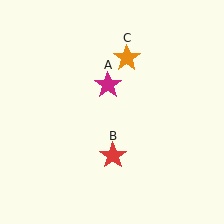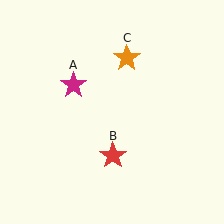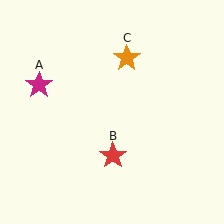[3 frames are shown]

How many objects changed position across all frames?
1 object changed position: magenta star (object A).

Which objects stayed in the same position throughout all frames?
Red star (object B) and orange star (object C) remained stationary.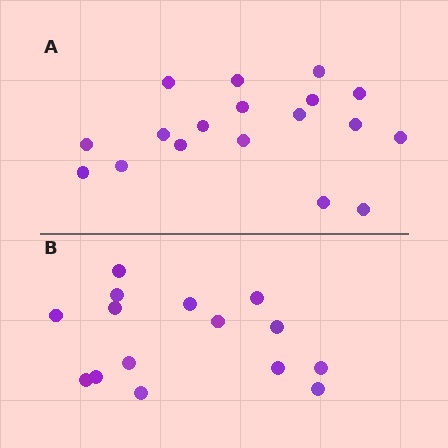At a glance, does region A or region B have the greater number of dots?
Region A (the top region) has more dots.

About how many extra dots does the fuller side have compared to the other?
Region A has just a few more — roughly 2 or 3 more dots than region B.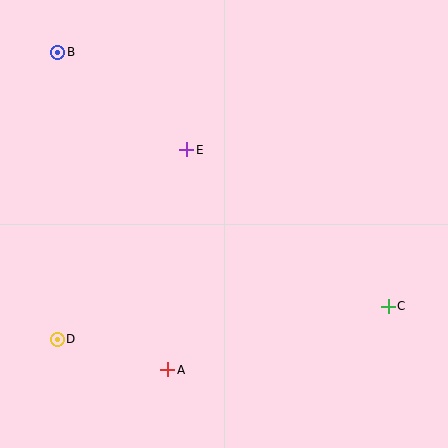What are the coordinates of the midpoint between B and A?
The midpoint between B and A is at (113, 211).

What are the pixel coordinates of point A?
Point A is at (168, 370).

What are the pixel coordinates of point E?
Point E is at (187, 150).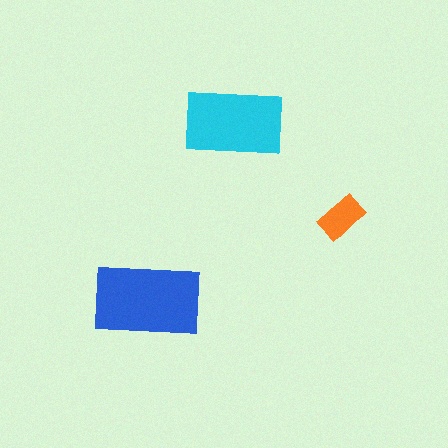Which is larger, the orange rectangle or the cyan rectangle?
The cyan one.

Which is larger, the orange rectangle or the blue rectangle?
The blue one.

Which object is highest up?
The cyan rectangle is topmost.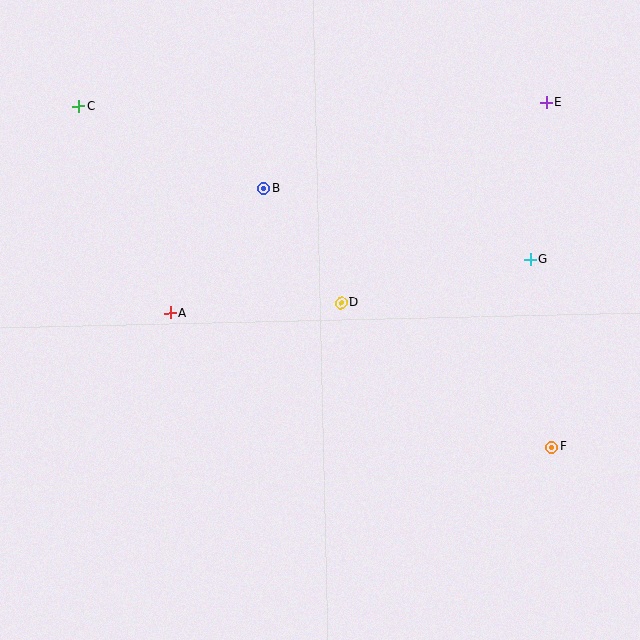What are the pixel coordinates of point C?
Point C is at (79, 106).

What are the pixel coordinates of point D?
Point D is at (341, 303).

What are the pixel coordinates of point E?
Point E is at (546, 102).